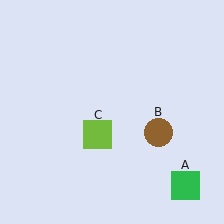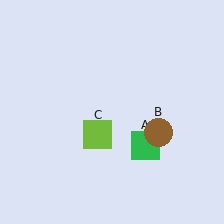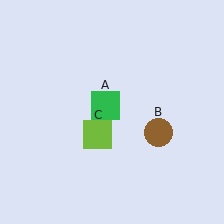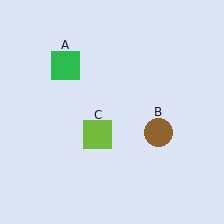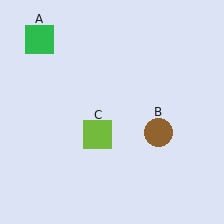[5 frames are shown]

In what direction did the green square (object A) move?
The green square (object A) moved up and to the left.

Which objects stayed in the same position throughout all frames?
Brown circle (object B) and lime square (object C) remained stationary.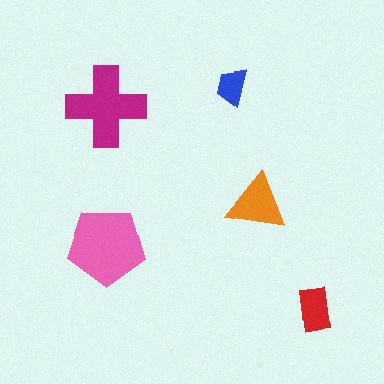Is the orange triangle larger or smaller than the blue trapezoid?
Larger.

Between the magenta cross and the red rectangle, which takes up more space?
The magenta cross.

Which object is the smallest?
The blue trapezoid.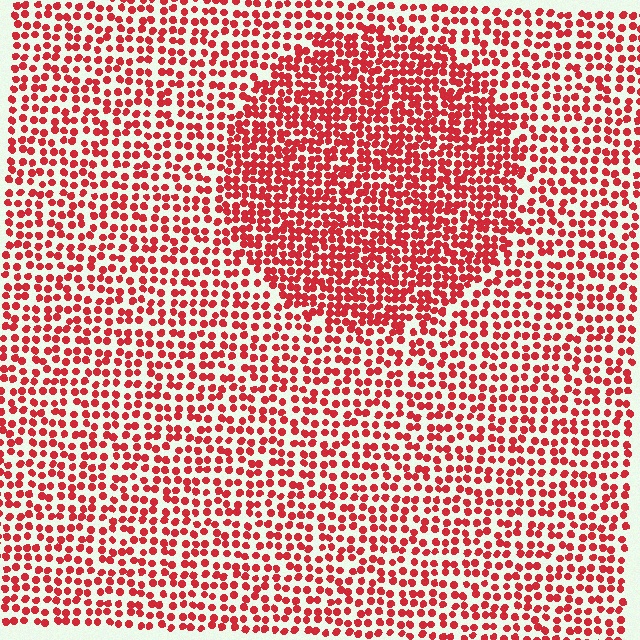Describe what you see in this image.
The image contains small red elements arranged at two different densities. A circle-shaped region is visible where the elements are more densely packed than the surrounding area.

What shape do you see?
I see a circle.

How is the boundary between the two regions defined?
The boundary is defined by a change in element density (approximately 1.6x ratio). All elements are the same color, size, and shape.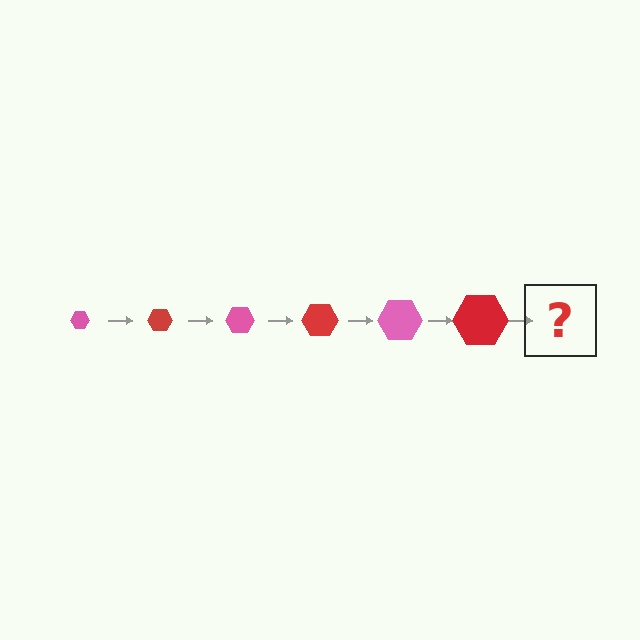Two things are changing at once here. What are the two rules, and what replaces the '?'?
The two rules are that the hexagon grows larger each step and the color cycles through pink and red. The '?' should be a pink hexagon, larger than the previous one.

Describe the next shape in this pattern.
It should be a pink hexagon, larger than the previous one.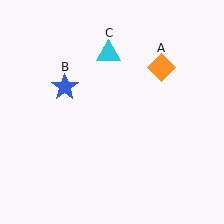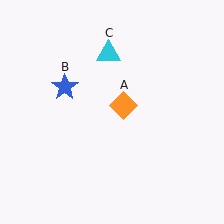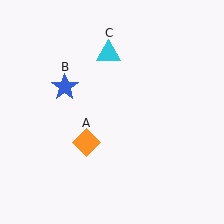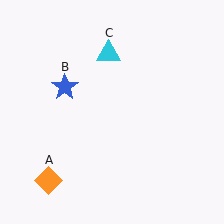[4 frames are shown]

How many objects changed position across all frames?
1 object changed position: orange diamond (object A).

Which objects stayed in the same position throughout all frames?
Blue star (object B) and cyan triangle (object C) remained stationary.